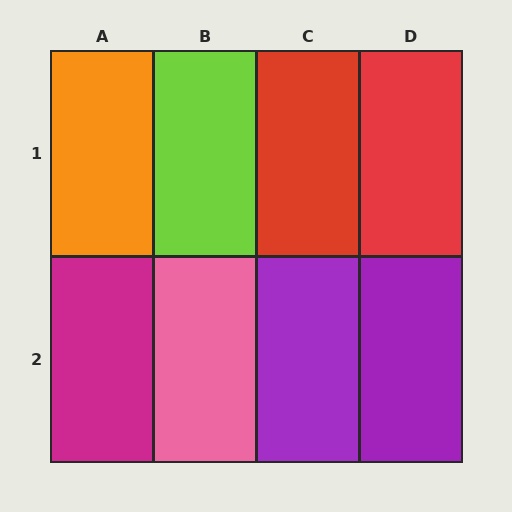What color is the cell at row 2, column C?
Purple.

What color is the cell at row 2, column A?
Magenta.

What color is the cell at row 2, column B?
Pink.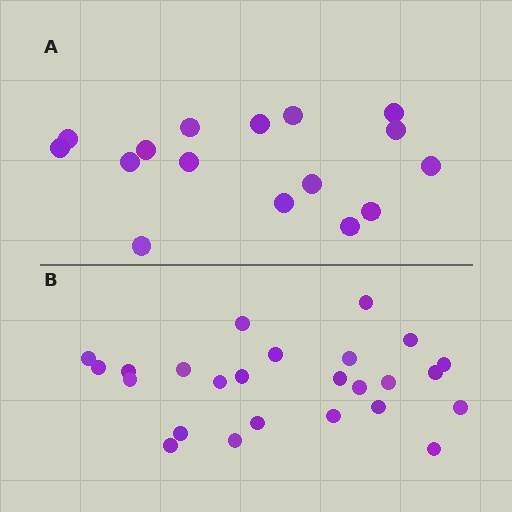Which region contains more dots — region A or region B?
Region B (the bottom region) has more dots.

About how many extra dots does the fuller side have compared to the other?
Region B has roughly 8 or so more dots than region A.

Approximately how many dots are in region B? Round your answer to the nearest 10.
About 20 dots. (The exact count is 25, which rounds to 20.)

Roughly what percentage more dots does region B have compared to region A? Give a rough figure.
About 55% more.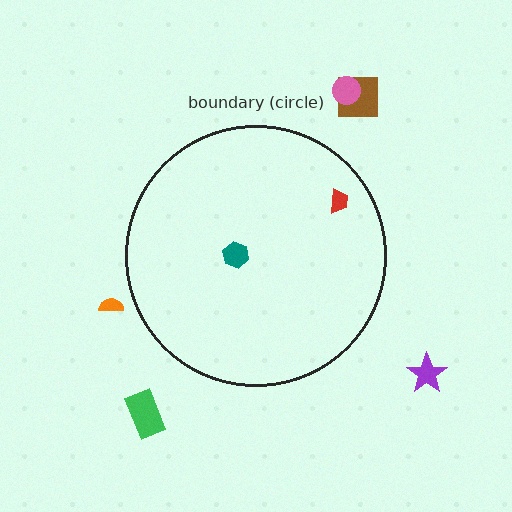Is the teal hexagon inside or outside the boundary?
Inside.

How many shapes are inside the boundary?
2 inside, 5 outside.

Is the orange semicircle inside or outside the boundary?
Outside.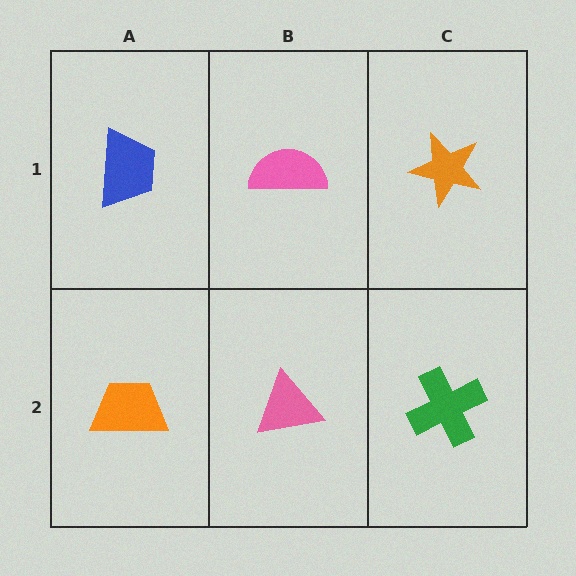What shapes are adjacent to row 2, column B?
A pink semicircle (row 1, column B), an orange trapezoid (row 2, column A), a green cross (row 2, column C).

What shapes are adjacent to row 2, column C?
An orange star (row 1, column C), a pink triangle (row 2, column B).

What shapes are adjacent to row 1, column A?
An orange trapezoid (row 2, column A), a pink semicircle (row 1, column B).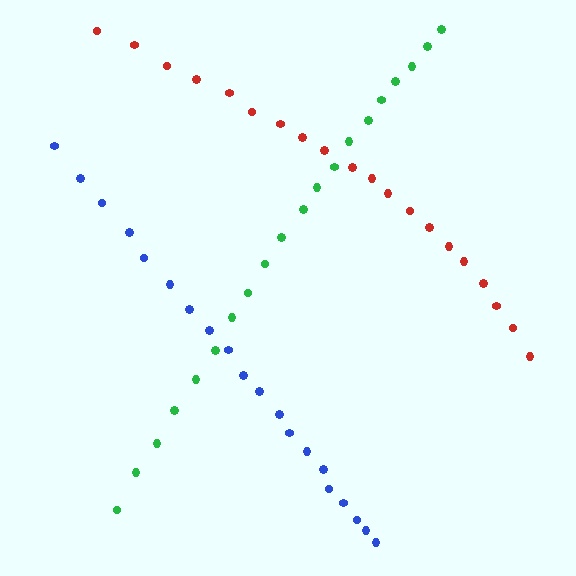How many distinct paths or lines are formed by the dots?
There are 3 distinct paths.